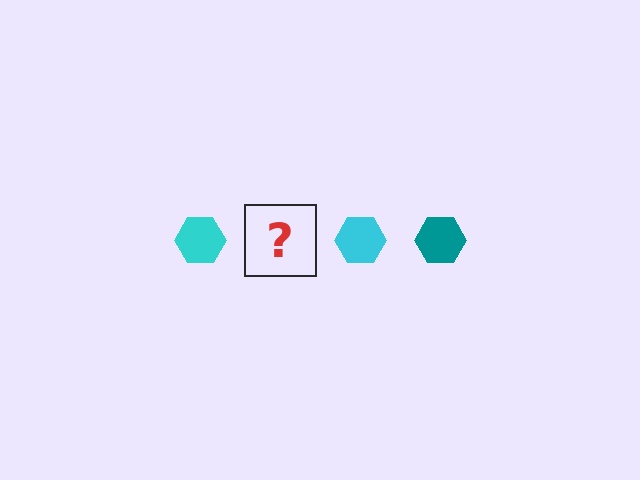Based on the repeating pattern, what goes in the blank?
The blank should be a teal hexagon.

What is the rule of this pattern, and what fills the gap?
The rule is that the pattern cycles through cyan, teal hexagons. The gap should be filled with a teal hexagon.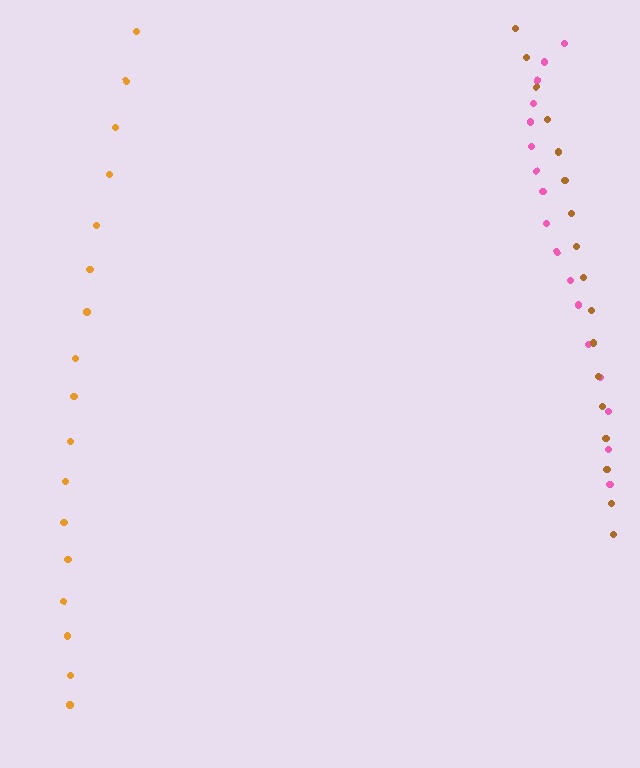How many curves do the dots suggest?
There are 3 distinct paths.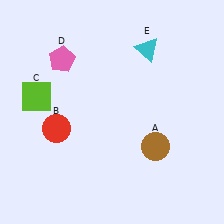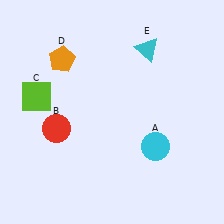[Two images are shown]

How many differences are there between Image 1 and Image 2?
There are 2 differences between the two images.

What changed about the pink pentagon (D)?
In Image 1, D is pink. In Image 2, it changed to orange.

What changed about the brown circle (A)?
In Image 1, A is brown. In Image 2, it changed to cyan.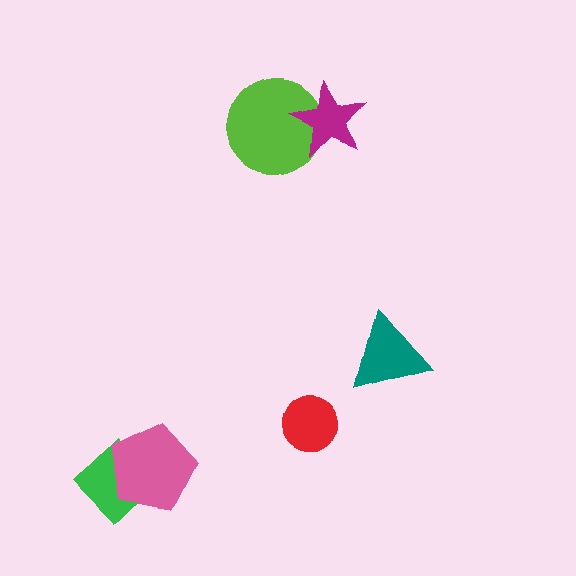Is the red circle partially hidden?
No, no other shape covers it.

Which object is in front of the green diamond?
The pink pentagon is in front of the green diamond.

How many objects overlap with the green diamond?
1 object overlaps with the green diamond.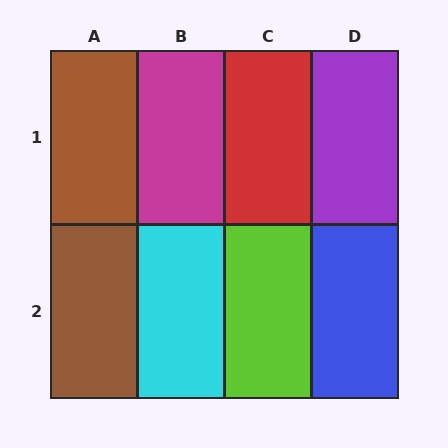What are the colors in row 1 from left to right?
Brown, magenta, red, purple.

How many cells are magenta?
1 cell is magenta.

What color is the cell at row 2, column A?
Brown.